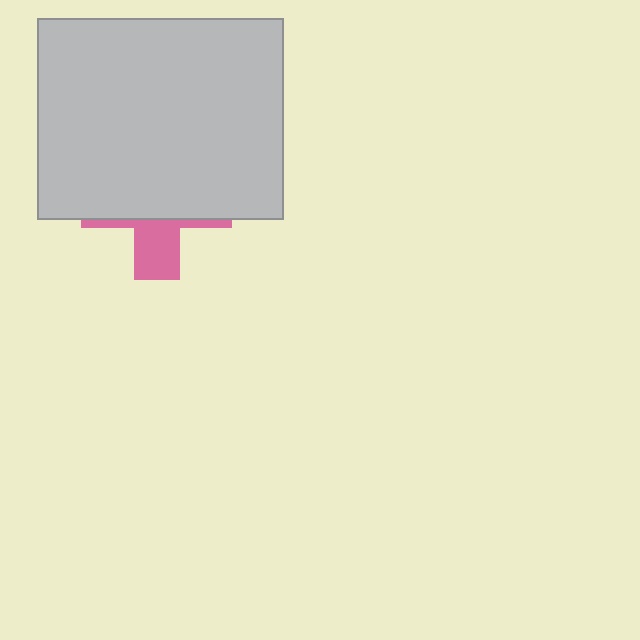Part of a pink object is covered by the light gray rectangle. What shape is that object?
It is a cross.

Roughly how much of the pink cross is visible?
A small part of it is visible (roughly 31%).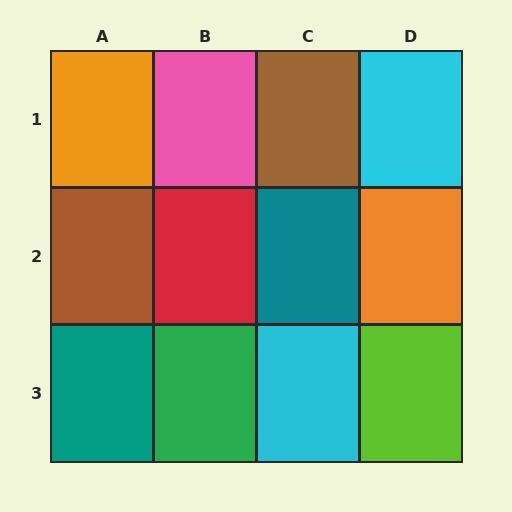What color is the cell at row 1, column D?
Cyan.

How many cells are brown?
2 cells are brown.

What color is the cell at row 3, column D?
Lime.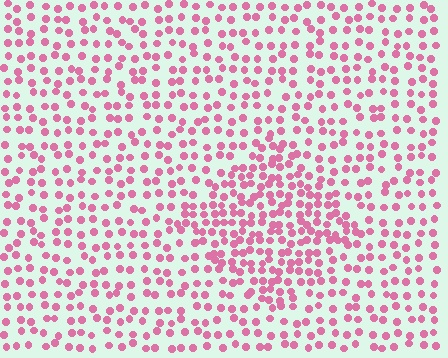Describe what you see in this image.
The image contains small pink elements arranged at two different densities. A diamond-shaped region is visible where the elements are more densely packed than the surrounding area.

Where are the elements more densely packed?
The elements are more densely packed inside the diamond boundary.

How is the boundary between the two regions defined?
The boundary is defined by a change in element density (approximately 1.8x ratio). All elements are the same color, size, and shape.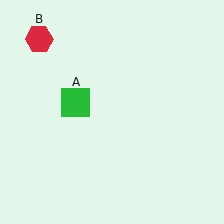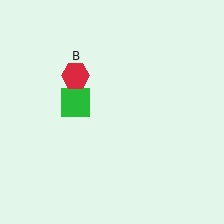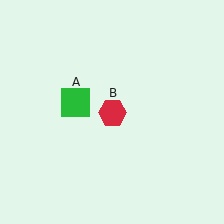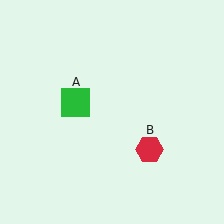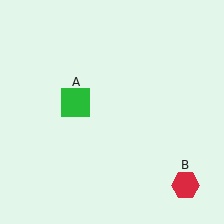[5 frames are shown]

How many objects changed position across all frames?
1 object changed position: red hexagon (object B).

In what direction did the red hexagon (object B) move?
The red hexagon (object B) moved down and to the right.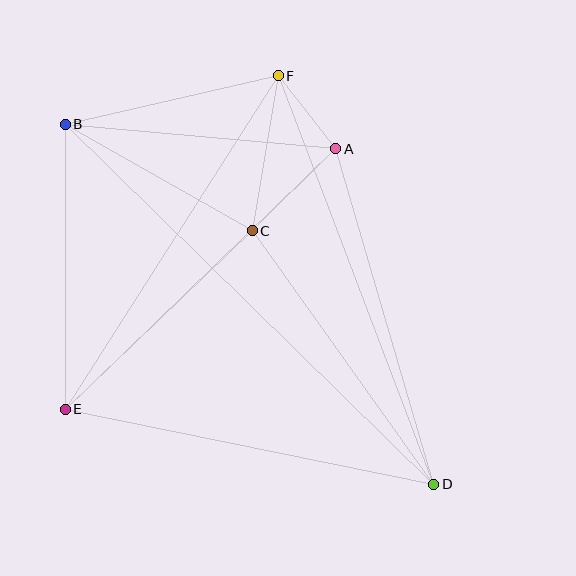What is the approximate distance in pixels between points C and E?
The distance between C and E is approximately 259 pixels.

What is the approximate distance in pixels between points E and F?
The distance between E and F is approximately 396 pixels.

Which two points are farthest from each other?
Points B and D are farthest from each other.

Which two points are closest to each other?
Points A and F are closest to each other.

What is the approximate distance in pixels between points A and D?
The distance between A and D is approximately 350 pixels.